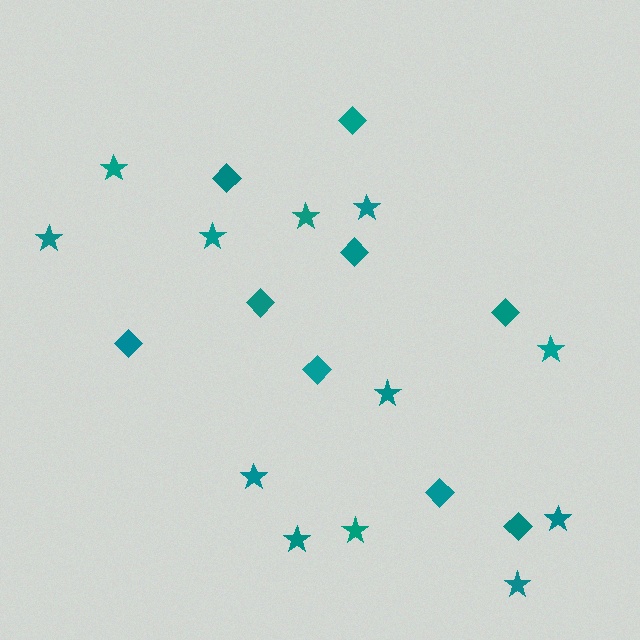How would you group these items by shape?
There are 2 groups: one group of stars (12) and one group of diamonds (9).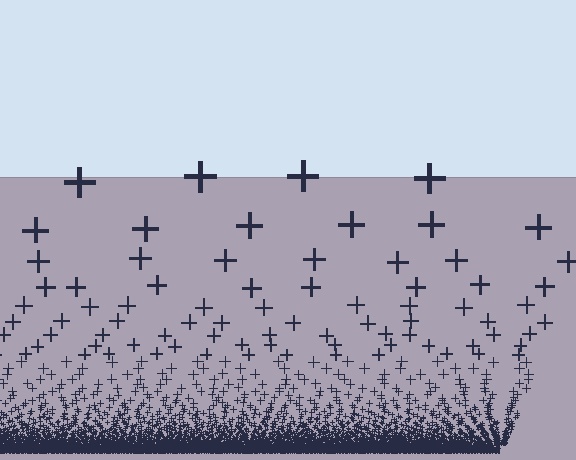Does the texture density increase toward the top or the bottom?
Density increases toward the bottom.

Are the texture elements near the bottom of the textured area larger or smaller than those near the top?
Smaller. The gradient is inverted — elements near the bottom are smaller and denser.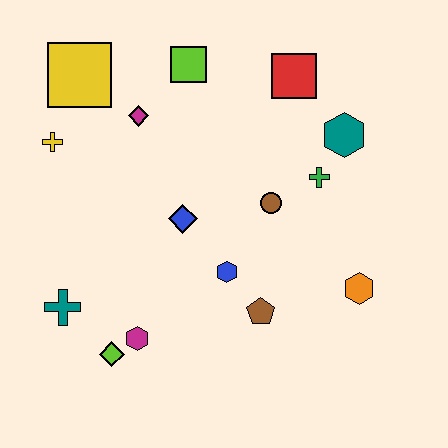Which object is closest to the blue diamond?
The blue hexagon is closest to the blue diamond.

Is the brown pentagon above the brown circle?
No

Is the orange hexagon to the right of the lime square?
Yes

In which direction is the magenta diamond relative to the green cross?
The magenta diamond is to the left of the green cross.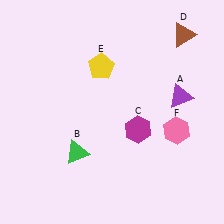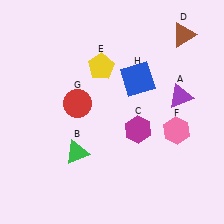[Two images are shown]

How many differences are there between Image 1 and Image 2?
There are 2 differences between the two images.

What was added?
A red circle (G), a blue square (H) were added in Image 2.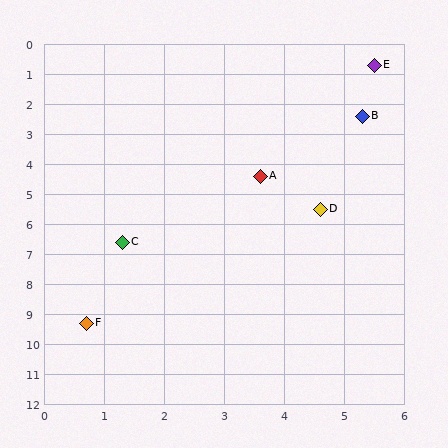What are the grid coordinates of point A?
Point A is at approximately (3.6, 4.4).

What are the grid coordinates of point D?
Point D is at approximately (4.6, 5.5).